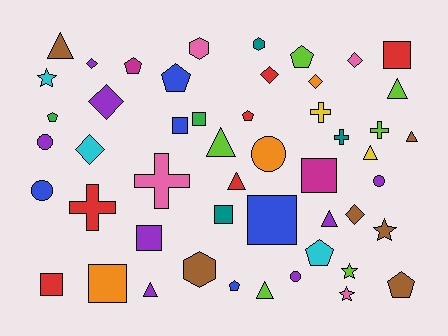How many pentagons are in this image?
There are 8 pentagons.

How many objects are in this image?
There are 50 objects.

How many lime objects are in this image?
There are 6 lime objects.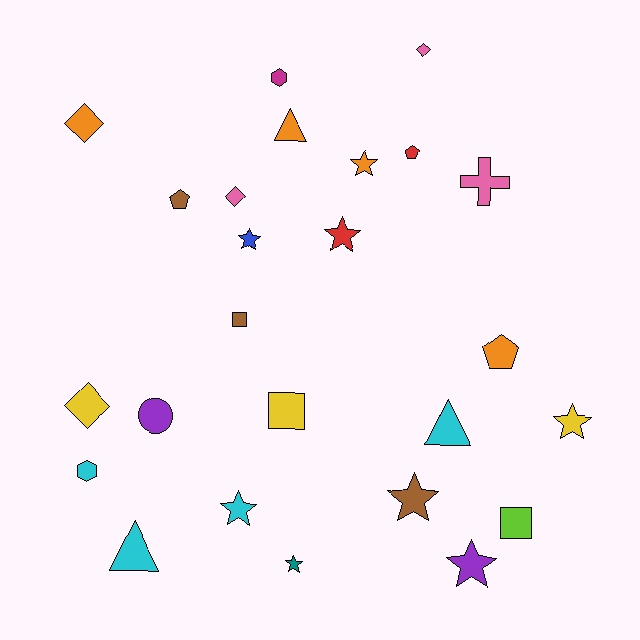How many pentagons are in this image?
There are 3 pentagons.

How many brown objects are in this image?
There are 3 brown objects.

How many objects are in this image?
There are 25 objects.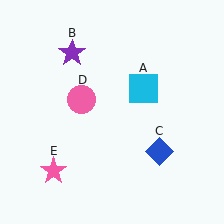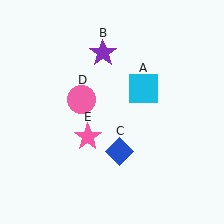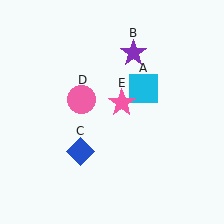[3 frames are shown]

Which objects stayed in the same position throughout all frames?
Cyan square (object A) and pink circle (object D) remained stationary.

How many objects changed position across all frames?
3 objects changed position: purple star (object B), blue diamond (object C), pink star (object E).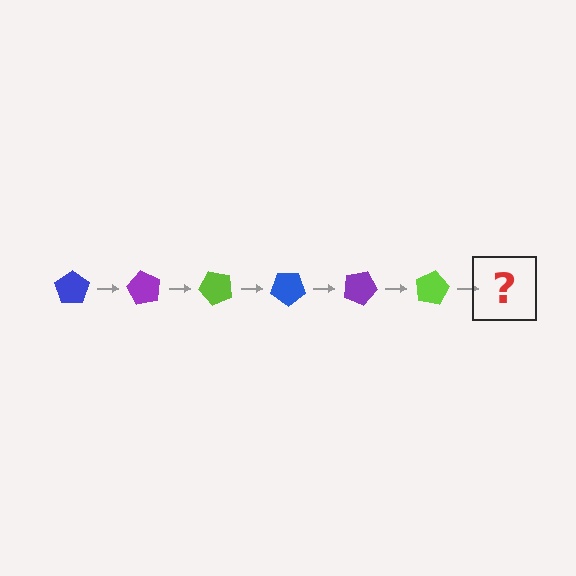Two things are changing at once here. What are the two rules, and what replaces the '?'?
The two rules are that it rotates 60 degrees each step and the color cycles through blue, purple, and lime. The '?' should be a blue pentagon, rotated 360 degrees from the start.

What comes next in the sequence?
The next element should be a blue pentagon, rotated 360 degrees from the start.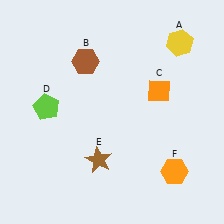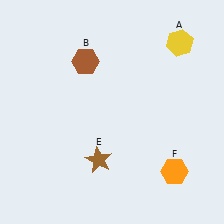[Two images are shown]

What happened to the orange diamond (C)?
The orange diamond (C) was removed in Image 2. It was in the top-right area of Image 1.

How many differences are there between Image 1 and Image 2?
There are 2 differences between the two images.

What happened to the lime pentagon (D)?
The lime pentagon (D) was removed in Image 2. It was in the top-left area of Image 1.